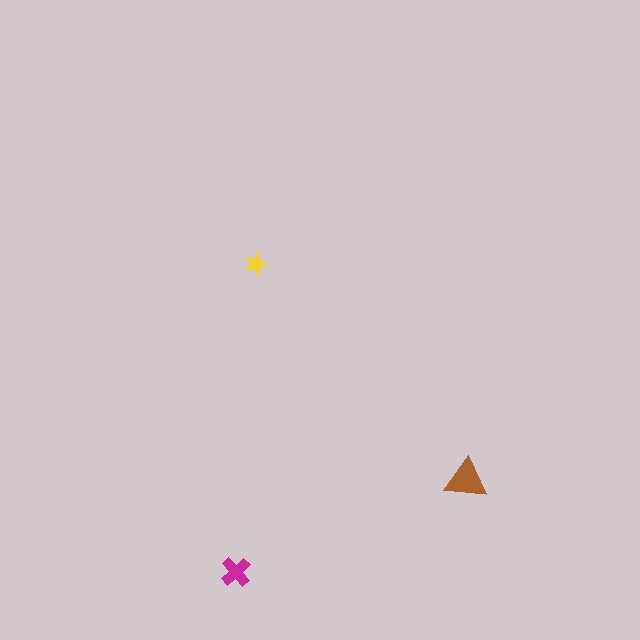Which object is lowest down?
The magenta cross is bottommost.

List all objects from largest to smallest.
The brown triangle, the magenta cross, the yellow star.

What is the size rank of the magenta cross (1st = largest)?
2nd.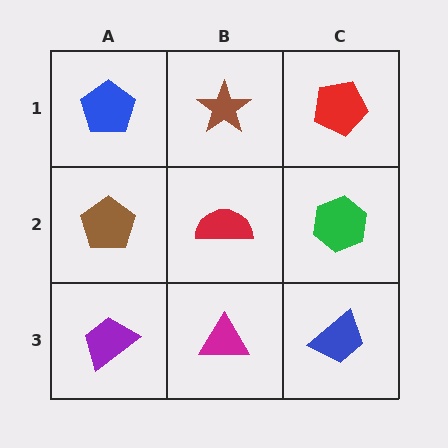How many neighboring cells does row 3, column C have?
2.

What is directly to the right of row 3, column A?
A magenta triangle.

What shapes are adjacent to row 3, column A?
A brown pentagon (row 2, column A), a magenta triangle (row 3, column B).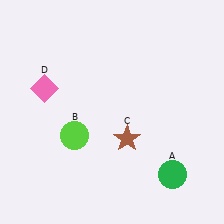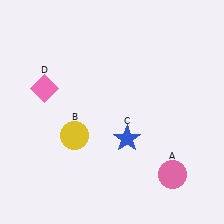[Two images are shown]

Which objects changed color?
A changed from green to pink. B changed from lime to yellow. C changed from brown to blue.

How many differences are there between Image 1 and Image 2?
There are 3 differences between the two images.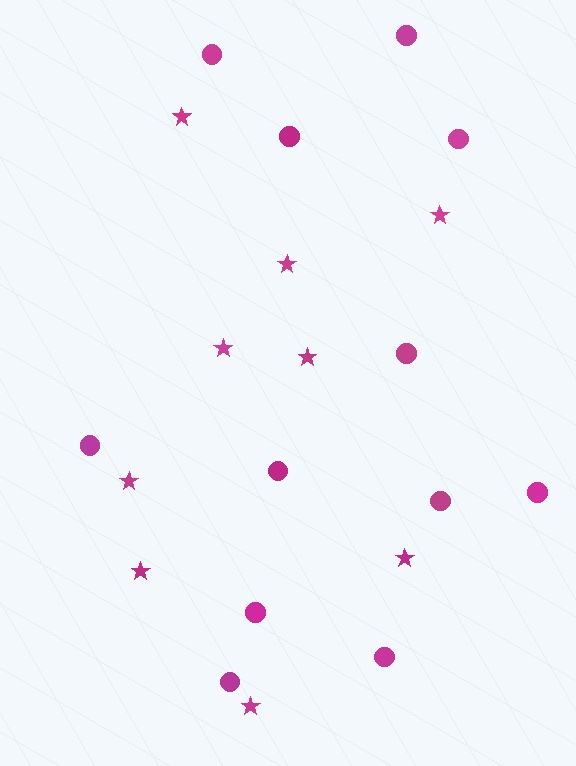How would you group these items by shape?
There are 2 groups: one group of circles (12) and one group of stars (9).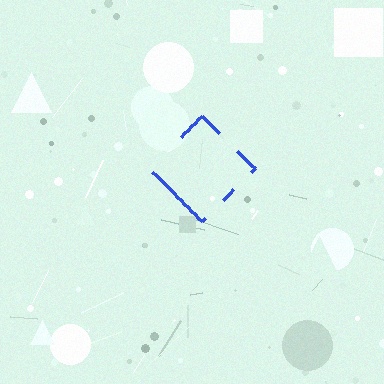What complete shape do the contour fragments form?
The contour fragments form a diamond.